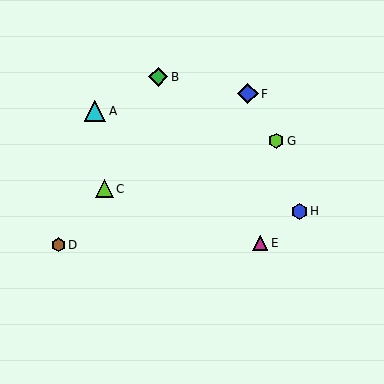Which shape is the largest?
The cyan triangle (labeled A) is the largest.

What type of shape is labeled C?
Shape C is a lime triangle.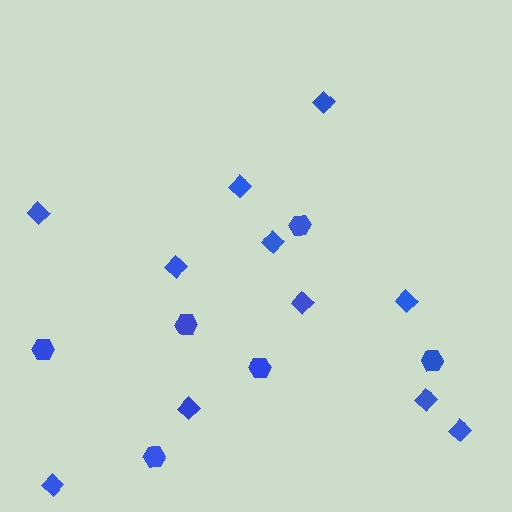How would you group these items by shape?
There are 2 groups: one group of diamonds (11) and one group of hexagons (6).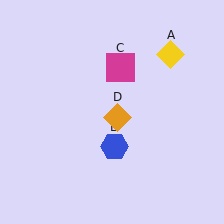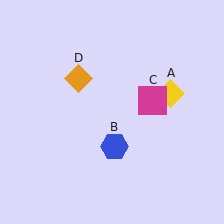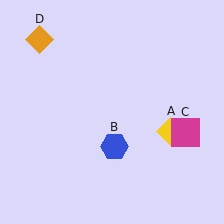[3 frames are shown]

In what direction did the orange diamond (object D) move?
The orange diamond (object D) moved up and to the left.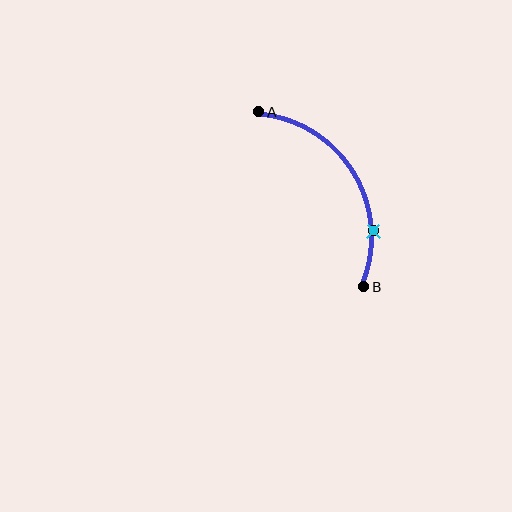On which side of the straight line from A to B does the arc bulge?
The arc bulges to the right of the straight line connecting A and B.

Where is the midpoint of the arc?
The arc midpoint is the point on the curve farthest from the straight line joining A and B. It sits to the right of that line.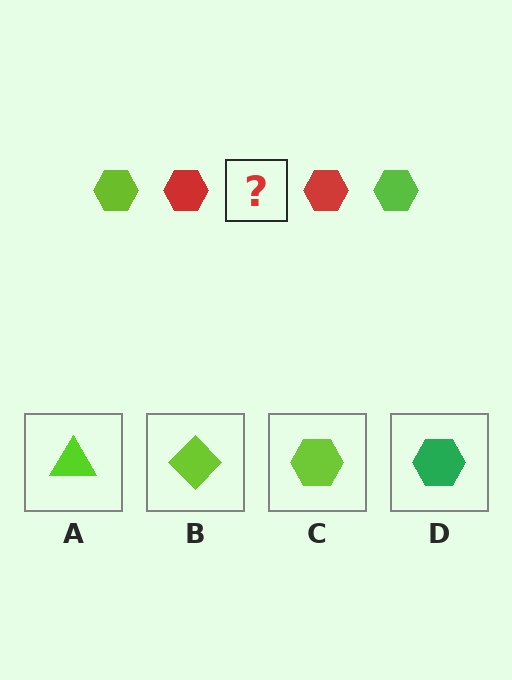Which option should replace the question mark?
Option C.